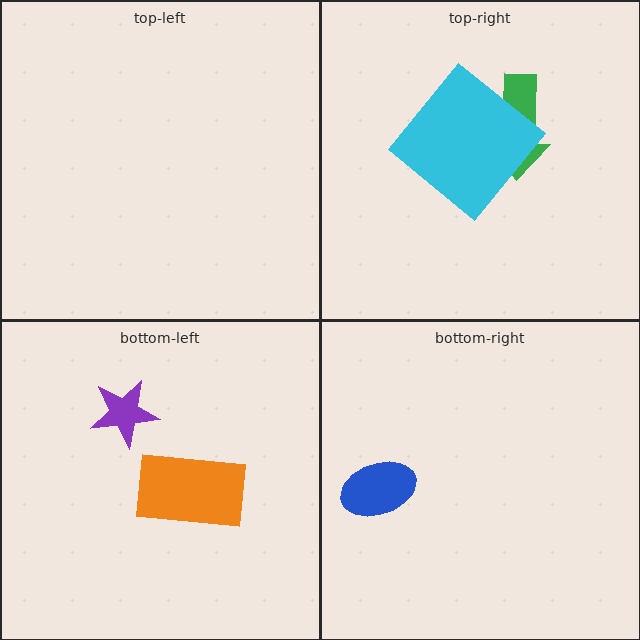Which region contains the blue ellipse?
The bottom-right region.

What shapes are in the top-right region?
The green arrow, the cyan diamond.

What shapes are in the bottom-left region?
The purple star, the orange rectangle.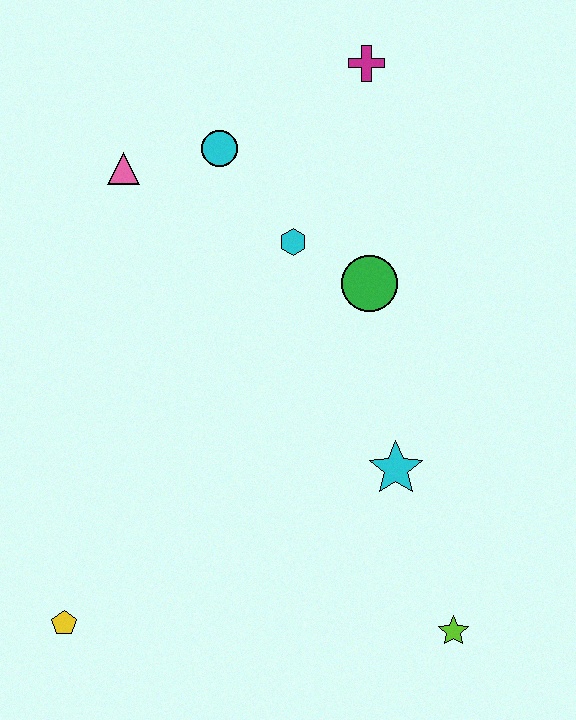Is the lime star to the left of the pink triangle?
No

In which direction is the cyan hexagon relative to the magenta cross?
The cyan hexagon is below the magenta cross.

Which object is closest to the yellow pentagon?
The cyan star is closest to the yellow pentagon.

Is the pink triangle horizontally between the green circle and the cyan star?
No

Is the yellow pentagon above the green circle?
No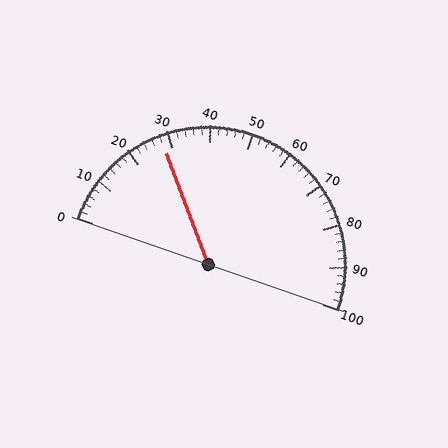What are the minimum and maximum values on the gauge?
The gauge ranges from 0 to 100.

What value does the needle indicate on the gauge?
The needle indicates approximately 28.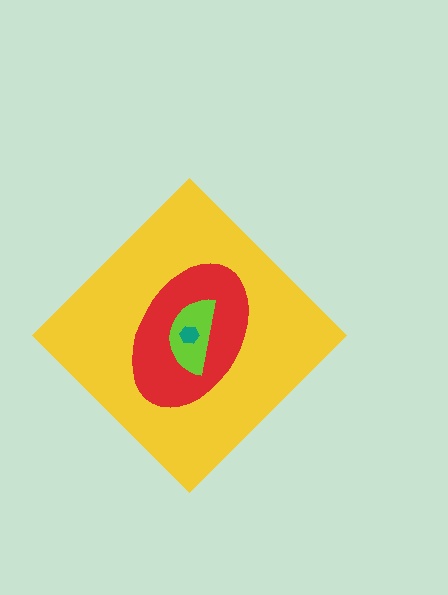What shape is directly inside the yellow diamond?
The red ellipse.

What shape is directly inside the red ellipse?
The lime semicircle.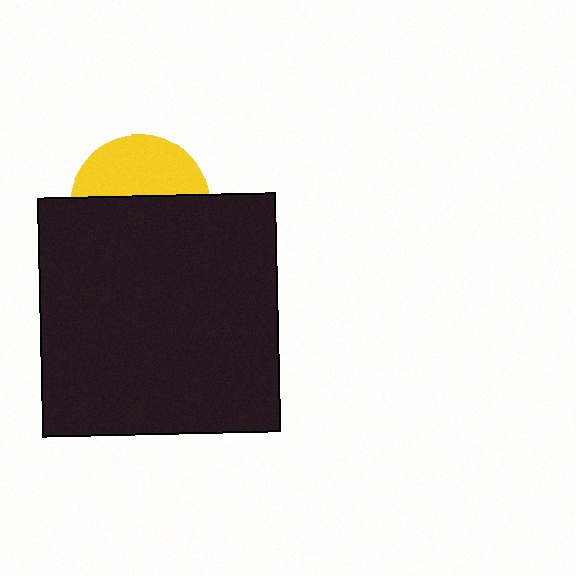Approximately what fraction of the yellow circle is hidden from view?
Roughly 59% of the yellow circle is hidden behind the black square.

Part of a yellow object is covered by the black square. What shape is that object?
It is a circle.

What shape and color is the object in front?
The object in front is a black square.